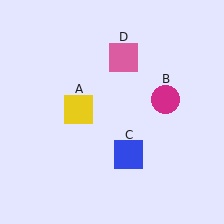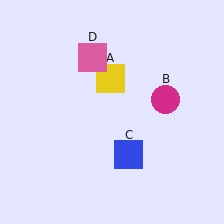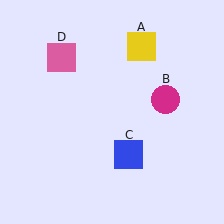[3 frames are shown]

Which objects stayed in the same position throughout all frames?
Magenta circle (object B) and blue square (object C) remained stationary.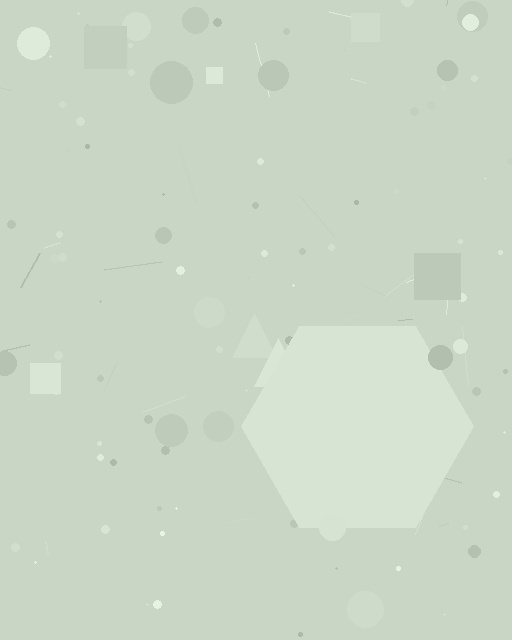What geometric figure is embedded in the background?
A hexagon is embedded in the background.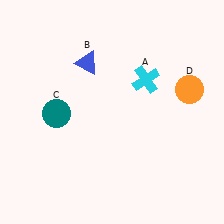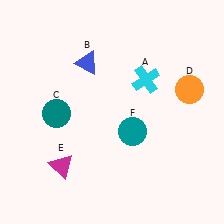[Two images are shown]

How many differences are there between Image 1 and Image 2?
There are 2 differences between the two images.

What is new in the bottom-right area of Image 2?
A teal circle (F) was added in the bottom-right area of Image 2.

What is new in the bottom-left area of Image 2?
A magenta triangle (E) was added in the bottom-left area of Image 2.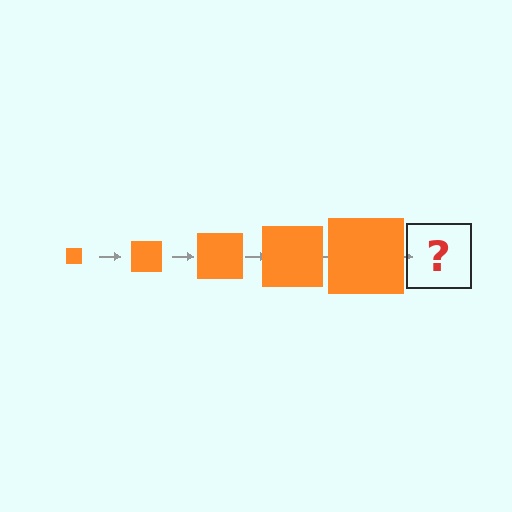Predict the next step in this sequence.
The next step is an orange square, larger than the previous one.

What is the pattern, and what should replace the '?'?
The pattern is that the square gets progressively larger each step. The '?' should be an orange square, larger than the previous one.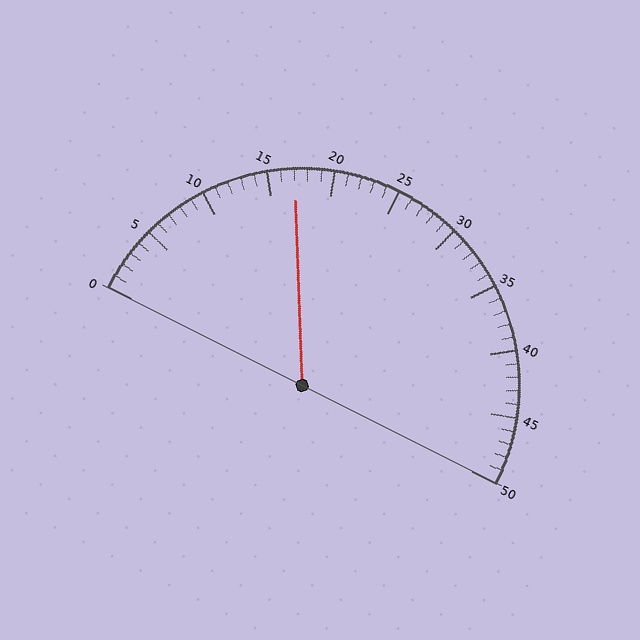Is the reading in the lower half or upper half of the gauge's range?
The reading is in the lower half of the range (0 to 50).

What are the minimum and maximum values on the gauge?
The gauge ranges from 0 to 50.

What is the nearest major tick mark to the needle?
The nearest major tick mark is 15.